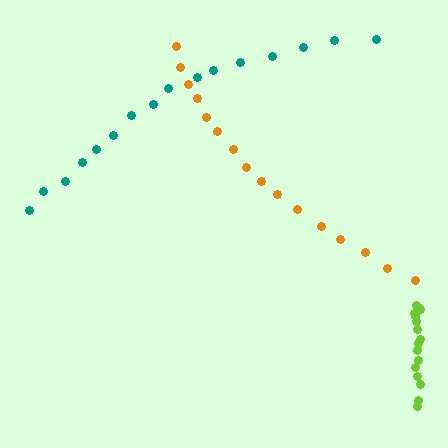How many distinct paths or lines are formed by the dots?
There are 3 distinct paths.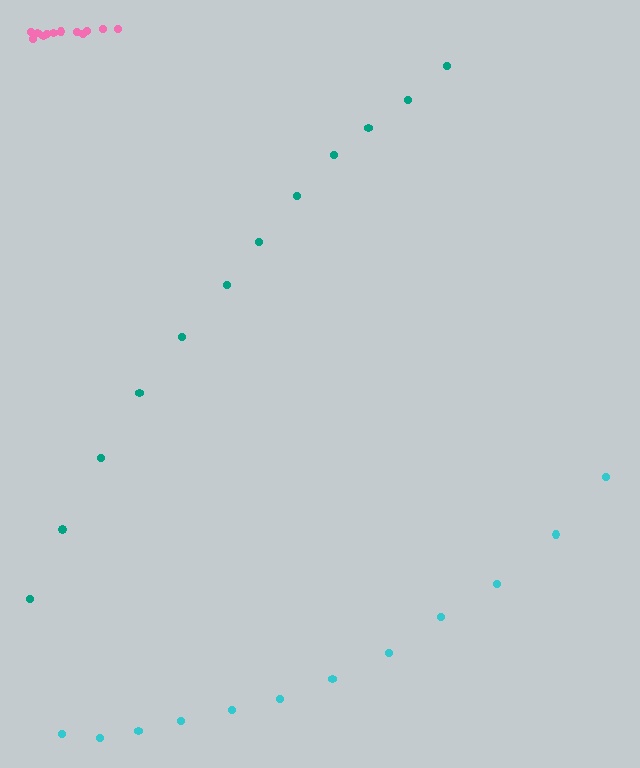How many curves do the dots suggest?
There are 3 distinct paths.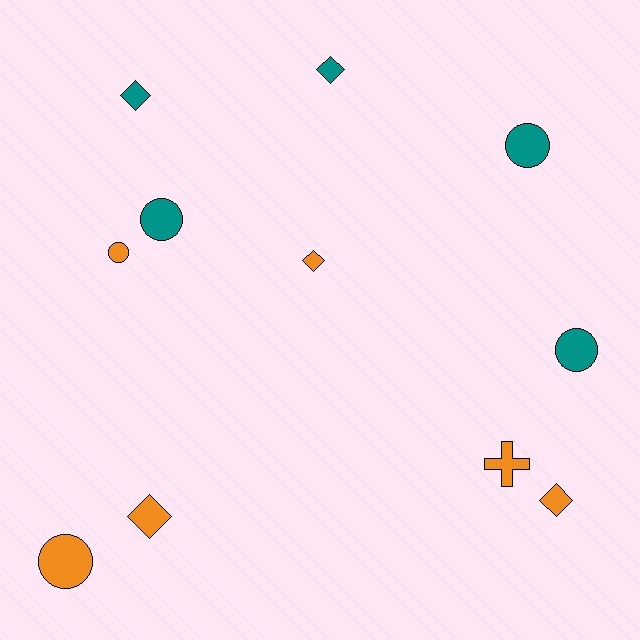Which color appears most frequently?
Orange, with 6 objects.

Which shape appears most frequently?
Diamond, with 5 objects.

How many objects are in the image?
There are 11 objects.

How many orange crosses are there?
There is 1 orange cross.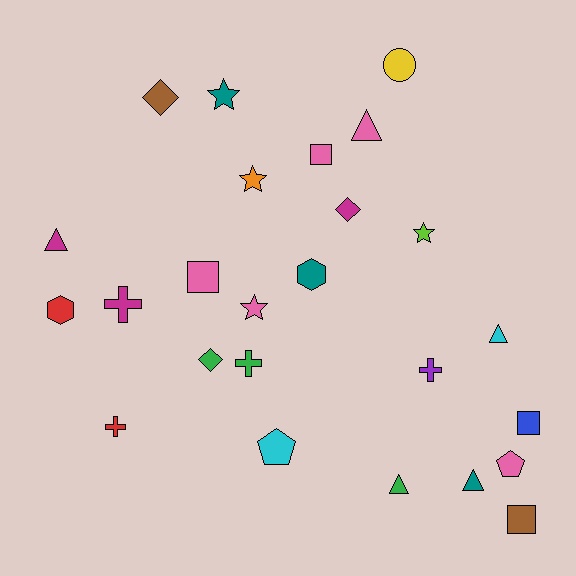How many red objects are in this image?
There are 2 red objects.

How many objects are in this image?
There are 25 objects.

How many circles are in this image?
There is 1 circle.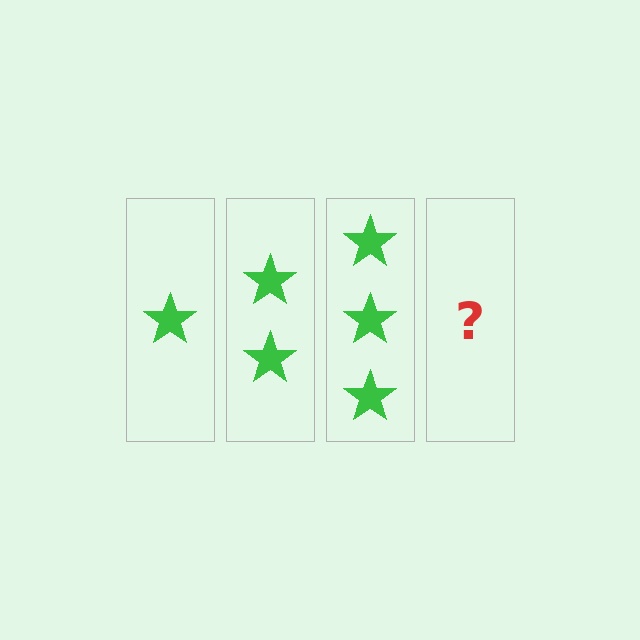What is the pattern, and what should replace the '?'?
The pattern is that each step adds one more star. The '?' should be 4 stars.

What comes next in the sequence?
The next element should be 4 stars.